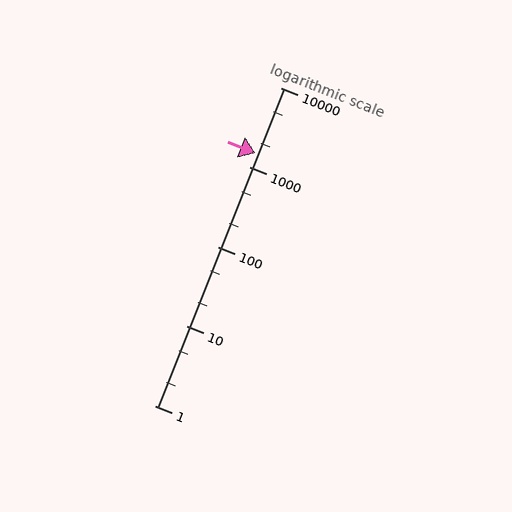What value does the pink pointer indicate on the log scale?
The pointer indicates approximately 1500.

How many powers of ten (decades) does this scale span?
The scale spans 4 decades, from 1 to 10000.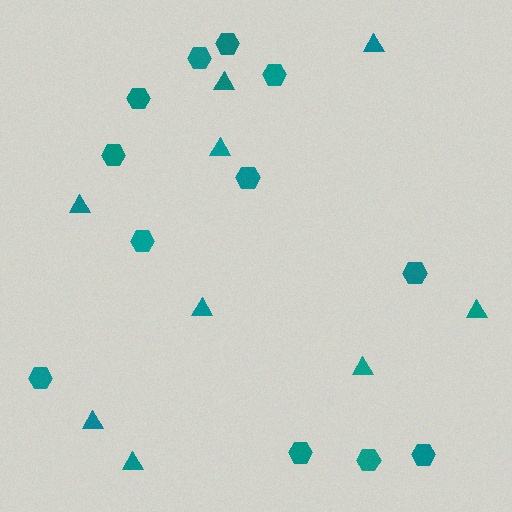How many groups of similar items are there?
There are 2 groups: one group of triangles (9) and one group of hexagons (12).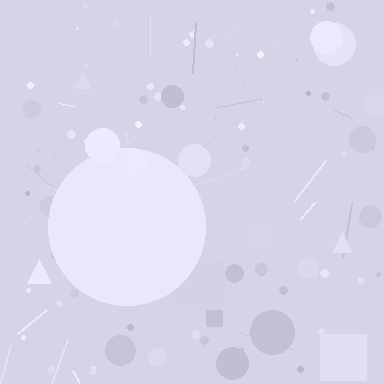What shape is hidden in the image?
A circle is hidden in the image.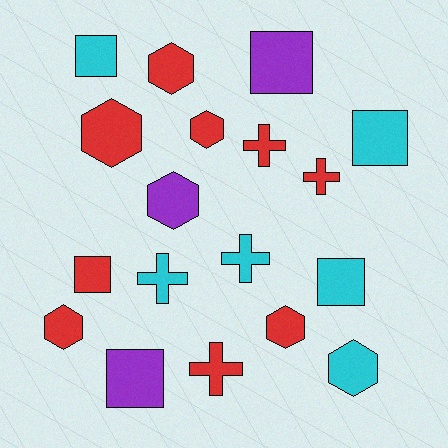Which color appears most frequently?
Red, with 9 objects.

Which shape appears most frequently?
Hexagon, with 7 objects.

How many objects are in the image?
There are 18 objects.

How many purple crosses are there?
There are no purple crosses.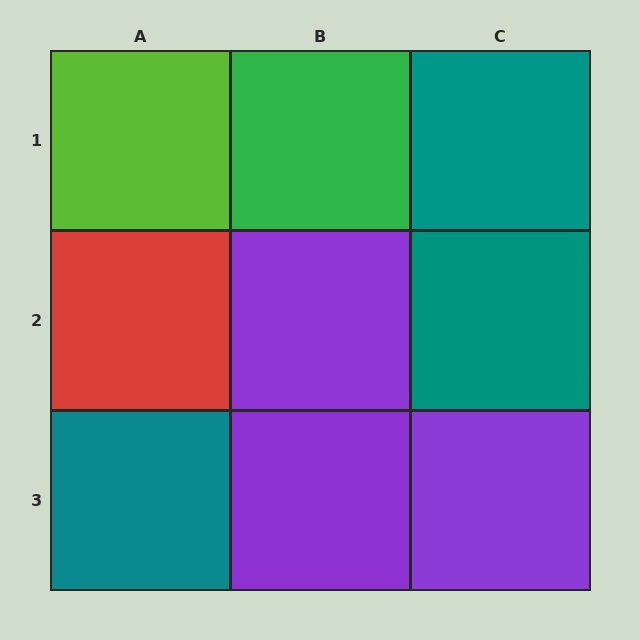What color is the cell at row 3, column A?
Teal.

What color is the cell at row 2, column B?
Purple.